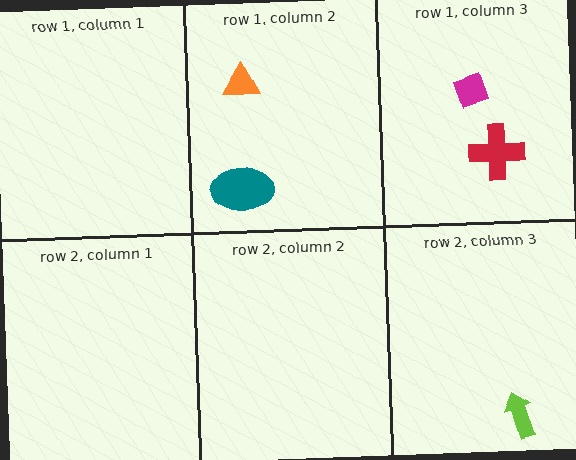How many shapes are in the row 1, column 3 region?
2.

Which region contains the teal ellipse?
The row 1, column 2 region.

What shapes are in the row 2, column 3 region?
The lime arrow.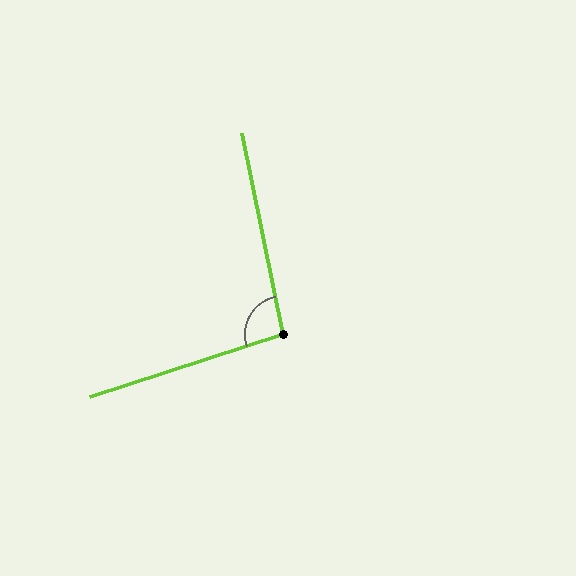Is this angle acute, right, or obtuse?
It is obtuse.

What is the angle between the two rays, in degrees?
Approximately 96 degrees.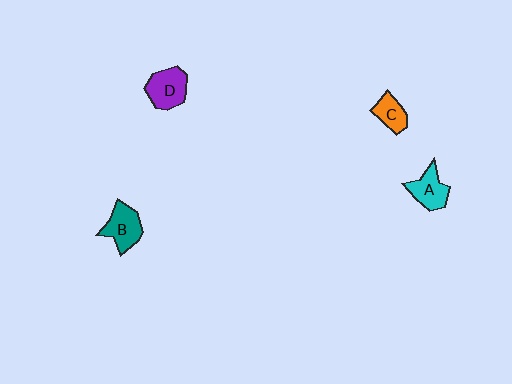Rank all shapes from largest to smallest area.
From largest to smallest: D (purple), B (teal), A (cyan), C (orange).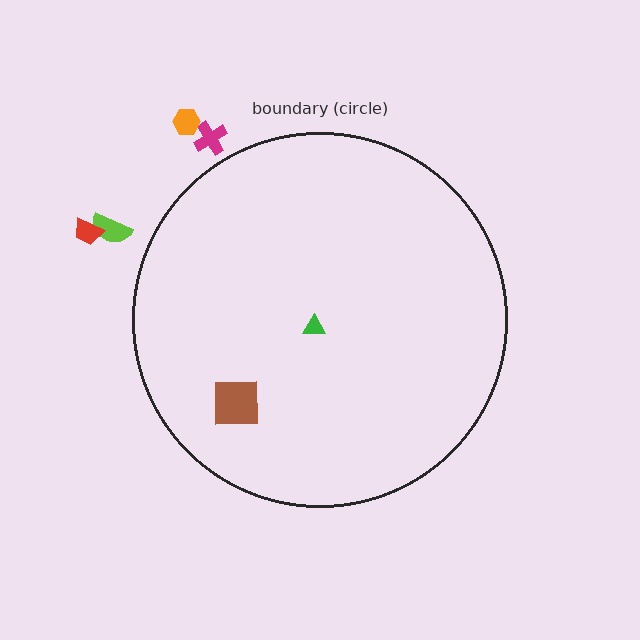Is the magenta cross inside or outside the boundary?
Outside.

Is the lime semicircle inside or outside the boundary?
Outside.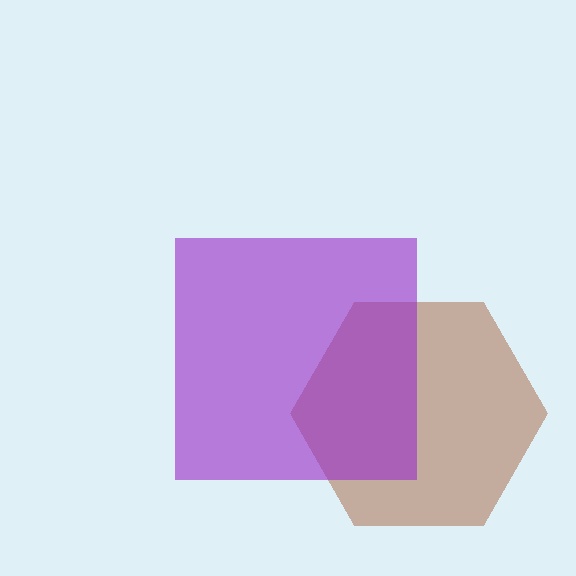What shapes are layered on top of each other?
The layered shapes are: a brown hexagon, a purple square.